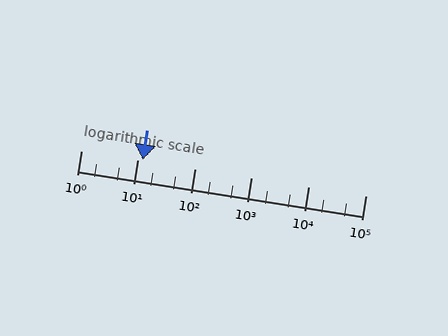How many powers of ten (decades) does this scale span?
The scale spans 5 decades, from 1 to 100000.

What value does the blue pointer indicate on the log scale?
The pointer indicates approximately 12.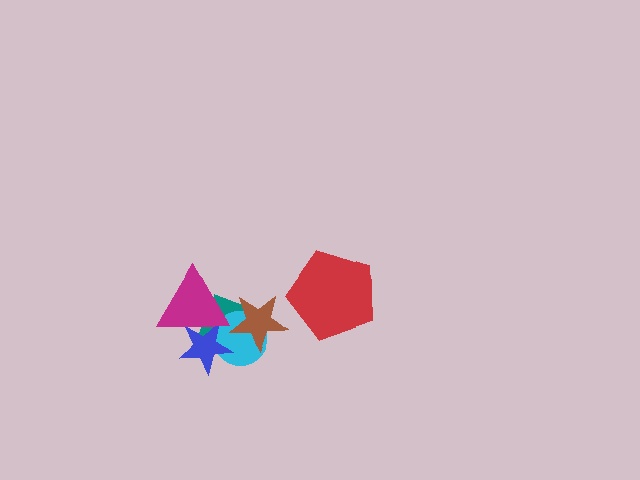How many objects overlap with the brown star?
2 objects overlap with the brown star.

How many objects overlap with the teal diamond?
4 objects overlap with the teal diamond.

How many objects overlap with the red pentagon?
0 objects overlap with the red pentagon.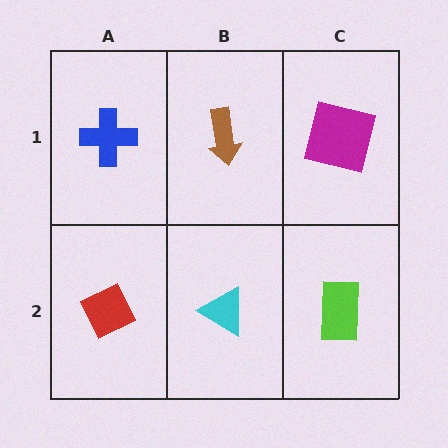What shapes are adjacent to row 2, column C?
A magenta square (row 1, column C), a cyan triangle (row 2, column B).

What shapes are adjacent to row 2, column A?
A blue cross (row 1, column A), a cyan triangle (row 2, column B).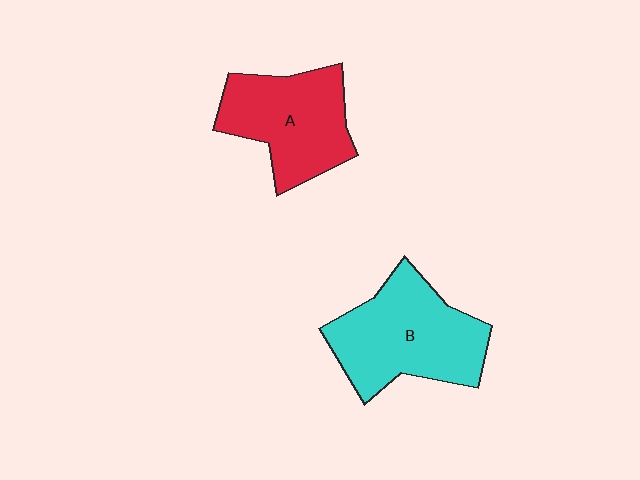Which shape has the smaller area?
Shape A (red).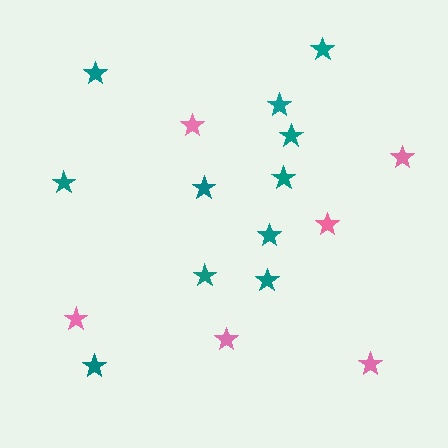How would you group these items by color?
There are 2 groups: one group of teal stars (11) and one group of pink stars (6).